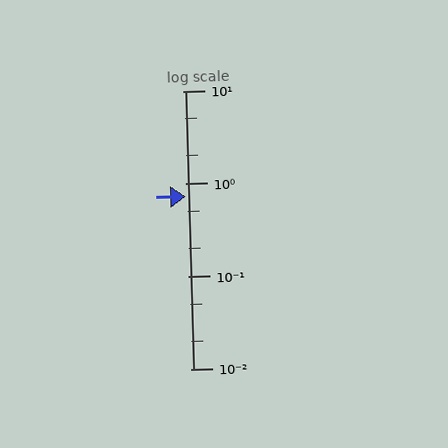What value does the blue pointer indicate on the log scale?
The pointer indicates approximately 0.72.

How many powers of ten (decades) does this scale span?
The scale spans 3 decades, from 0.01 to 10.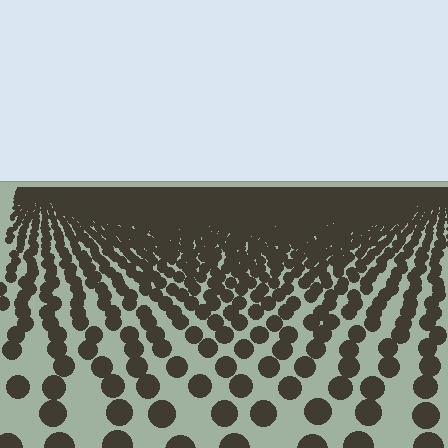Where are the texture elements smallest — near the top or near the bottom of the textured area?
Near the top.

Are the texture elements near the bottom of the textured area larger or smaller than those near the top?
Larger. Near the bottom, elements are closer to the viewer and appear at a bigger on-screen size.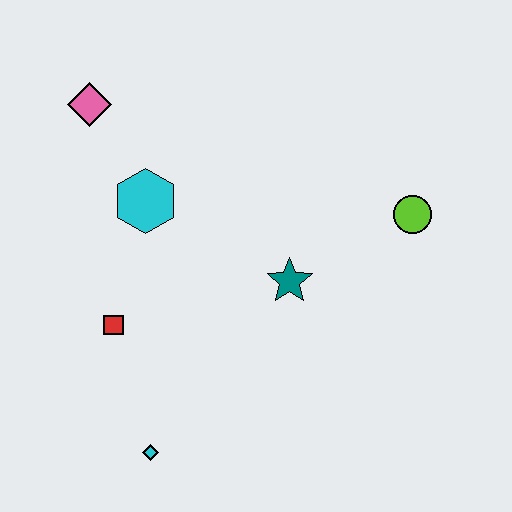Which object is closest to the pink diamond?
The cyan hexagon is closest to the pink diamond.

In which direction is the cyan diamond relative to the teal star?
The cyan diamond is below the teal star.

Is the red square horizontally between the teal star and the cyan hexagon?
No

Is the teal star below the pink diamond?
Yes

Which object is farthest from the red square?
The lime circle is farthest from the red square.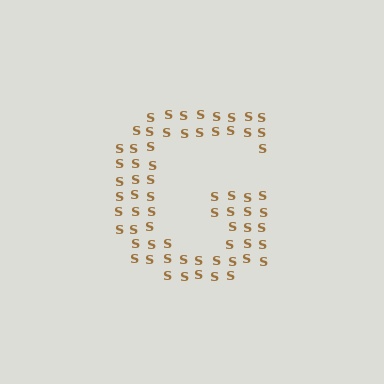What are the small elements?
The small elements are letter S's.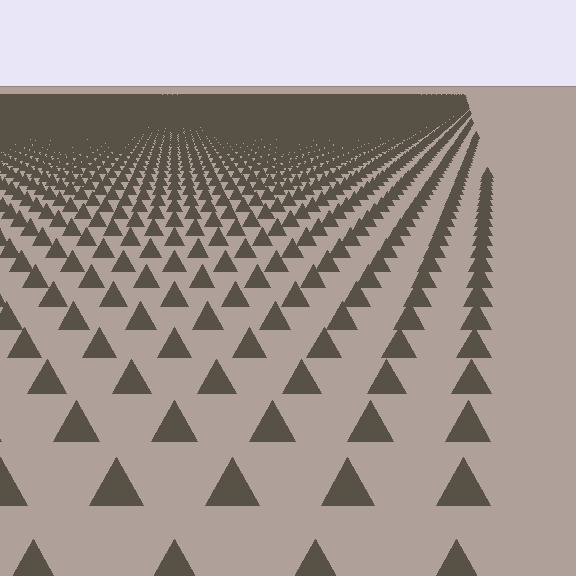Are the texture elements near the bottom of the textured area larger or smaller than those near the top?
Larger. Near the bottom, elements are closer to the viewer and appear at a bigger on-screen size.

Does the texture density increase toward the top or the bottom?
Density increases toward the top.